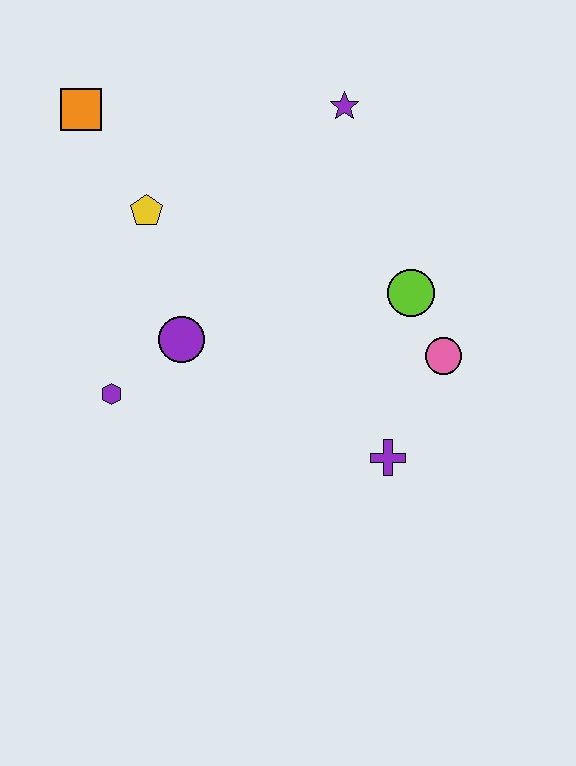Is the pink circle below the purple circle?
Yes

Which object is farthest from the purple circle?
The purple star is farthest from the purple circle.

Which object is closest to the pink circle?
The lime circle is closest to the pink circle.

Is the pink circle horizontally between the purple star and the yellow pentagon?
No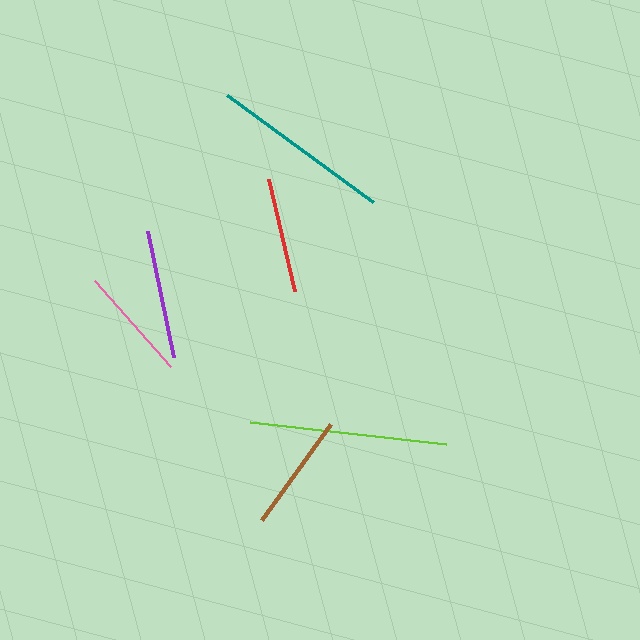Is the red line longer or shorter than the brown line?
The brown line is longer than the red line.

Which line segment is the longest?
The lime line is the longest at approximately 197 pixels.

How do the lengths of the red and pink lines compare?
The red and pink lines are approximately the same length.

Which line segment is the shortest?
The pink line is the shortest at approximately 115 pixels.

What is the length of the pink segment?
The pink segment is approximately 115 pixels long.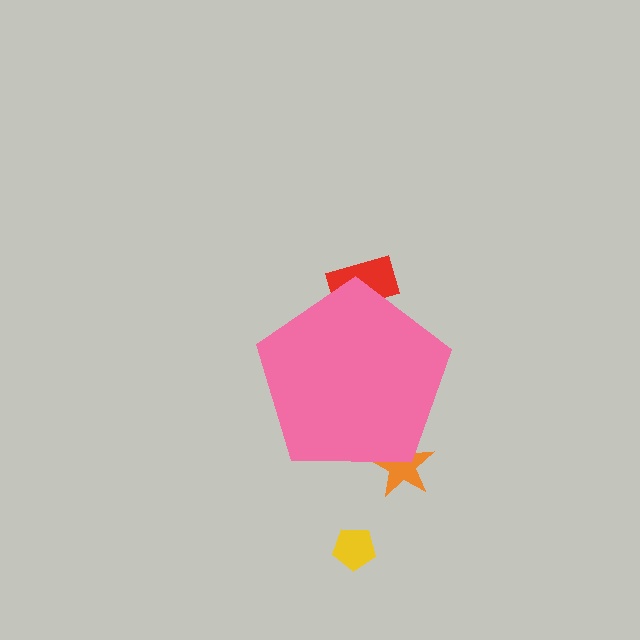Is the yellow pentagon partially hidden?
No, the yellow pentagon is fully visible.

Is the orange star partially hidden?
Yes, the orange star is partially hidden behind the pink pentagon.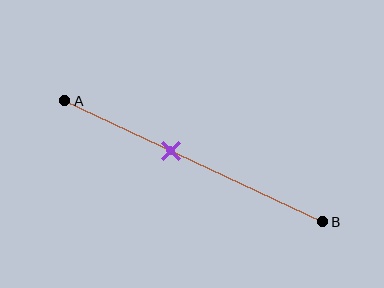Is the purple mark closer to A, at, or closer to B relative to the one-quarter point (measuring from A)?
The purple mark is closer to point B than the one-quarter point of segment AB.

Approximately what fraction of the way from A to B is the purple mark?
The purple mark is approximately 40% of the way from A to B.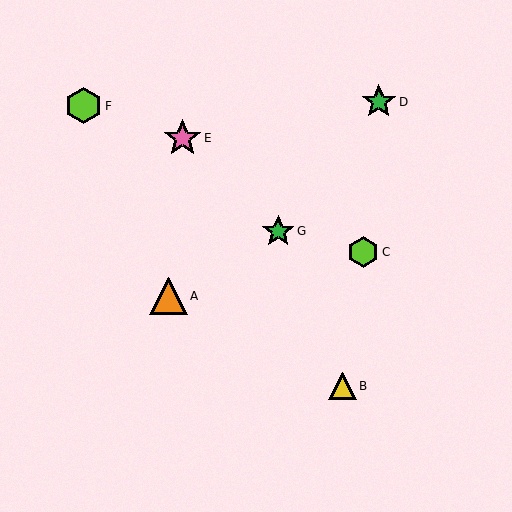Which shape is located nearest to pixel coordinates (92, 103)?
The lime hexagon (labeled F) at (83, 106) is nearest to that location.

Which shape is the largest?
The pink star (labeled E) is the largest.